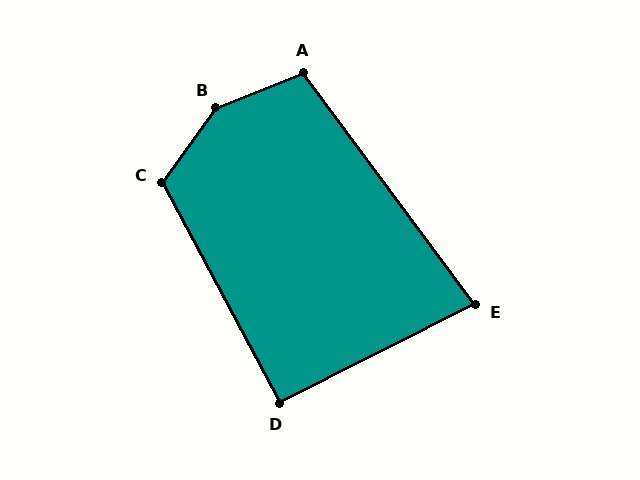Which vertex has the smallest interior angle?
E, at approximately 80 degrees.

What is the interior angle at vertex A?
Approximately 105 degrees (obtuse).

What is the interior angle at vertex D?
Approximately 91 degrees (approximately right).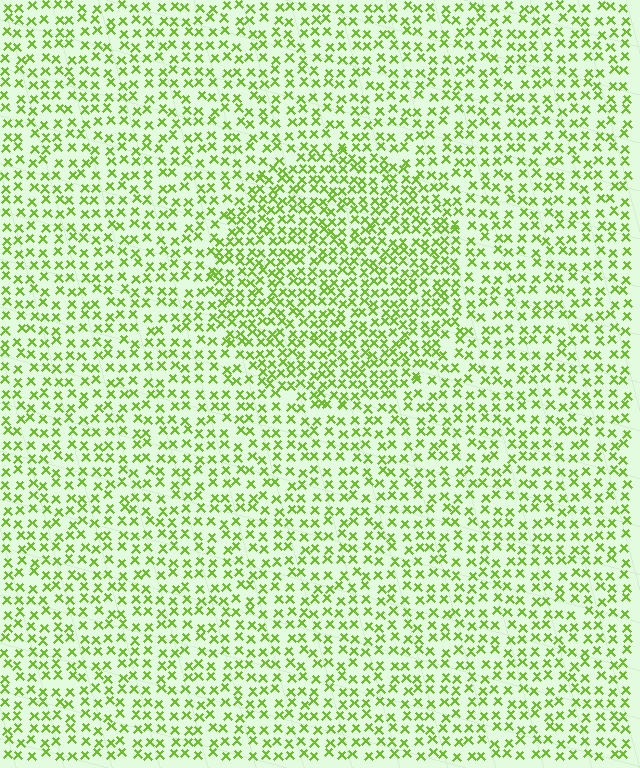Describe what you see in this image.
The image contains small lime elements arranged at two different densities. A circle-shaped region is visible where the elements are more densely packed than the surrounding area.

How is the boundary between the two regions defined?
The boundary is defined by a change in element density (approximately 1.6x ratio). All elements are the same color, size, and shape.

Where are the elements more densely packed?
The elements are more densely packed inside the circle boundary.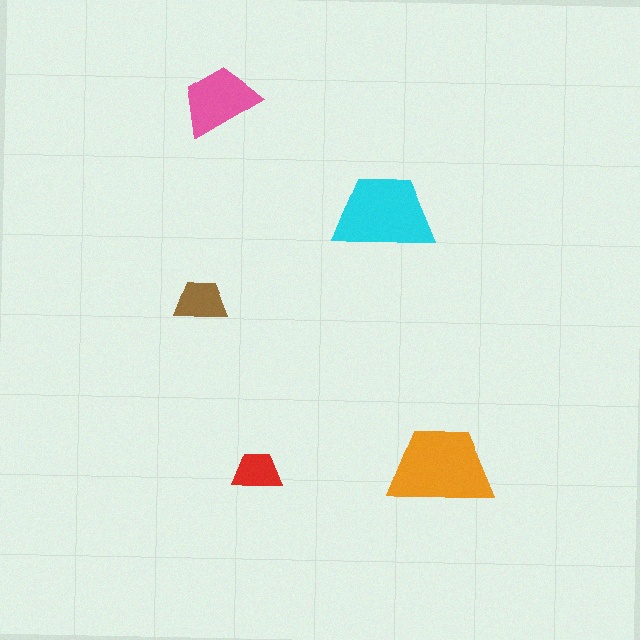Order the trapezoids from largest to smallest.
the orange one, the cyan one, the pink one, the brown one, the red one.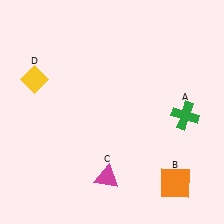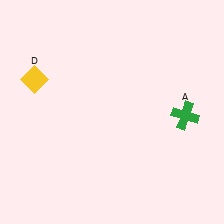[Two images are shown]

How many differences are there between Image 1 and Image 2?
There are 2 differences between the two images.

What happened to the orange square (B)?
The orange square (B) was removed in Image 2. It was in the bottom-right area of Image 1.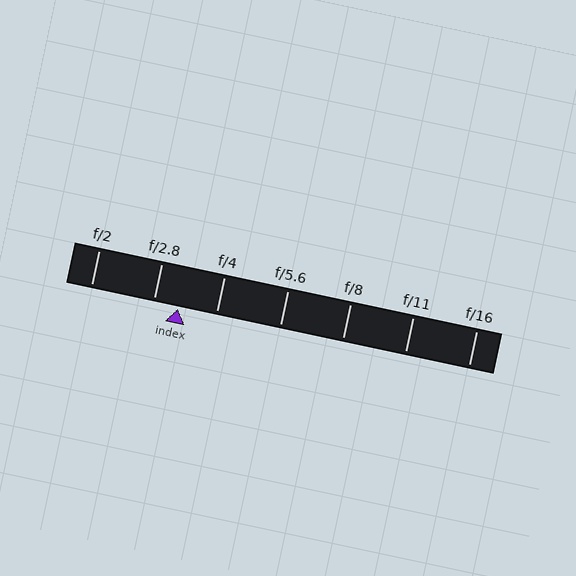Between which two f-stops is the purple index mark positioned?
The index mark is between f/2.8 and f/4.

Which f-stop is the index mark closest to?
The index mark is closest to f/2.8.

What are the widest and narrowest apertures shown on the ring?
The widest aperture shown is f/2 and the narrowest is f/16.